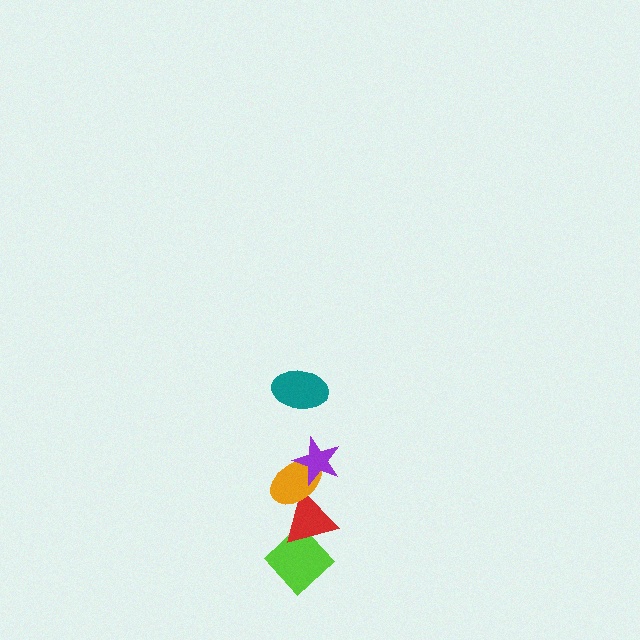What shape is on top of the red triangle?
The orange ellipse is on top of the red triangle.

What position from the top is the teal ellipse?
The teal ellipse is 1st from the top.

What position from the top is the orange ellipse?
The orange ellipse is 3rd from the top.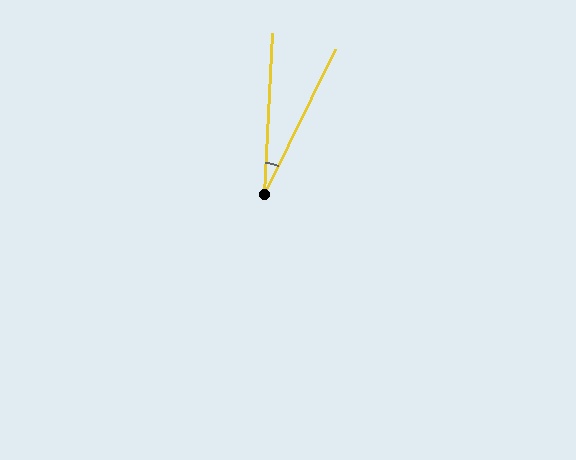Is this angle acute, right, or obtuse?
It is acute.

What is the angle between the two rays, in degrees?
Approximately 23 degrees.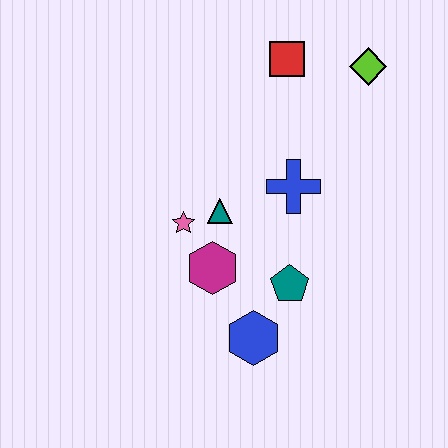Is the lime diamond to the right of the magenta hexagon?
Yes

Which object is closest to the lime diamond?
The red square is closest to the lime diamond.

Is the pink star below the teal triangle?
Yes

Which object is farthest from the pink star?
The lime diamond is farthest from the pink star.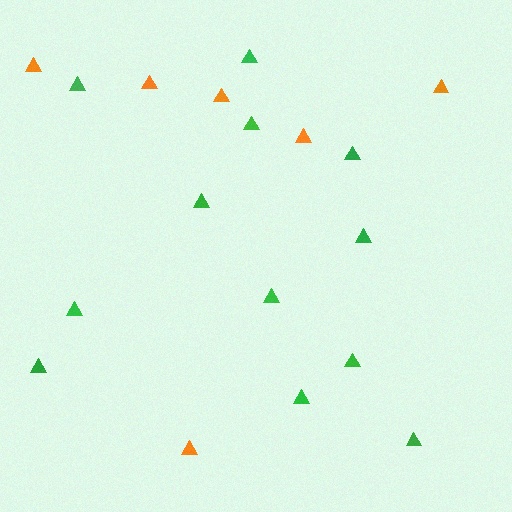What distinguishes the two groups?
There are 2 groups: one group of green triangles (12) and one group of orange triangles (6).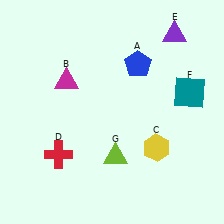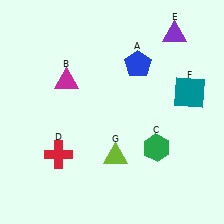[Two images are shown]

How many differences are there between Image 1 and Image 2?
There is 1 difference between the two images.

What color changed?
The hexagon (C) changed from yellow in Image 1 to green in Image 2.